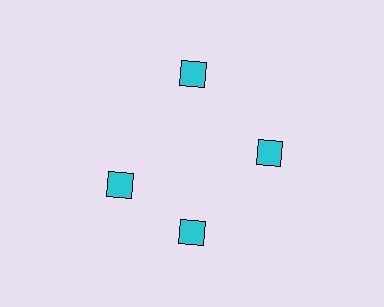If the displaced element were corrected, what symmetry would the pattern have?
It would have 4-fold rotational symmetry — the pattern would map onto itself every 90 degrees.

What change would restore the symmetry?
The symmetry would be restored by rotating it back into even spacing with its neighbors so that all 4 diamonds sit at equal angles and equal distance from the center.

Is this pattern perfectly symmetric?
No. The 4 cyan diamonds are arranged in a ring, but one element near the 9 o'clock position is rotated out of alignment along the ring, breaking the 4-fold rotational symmetry.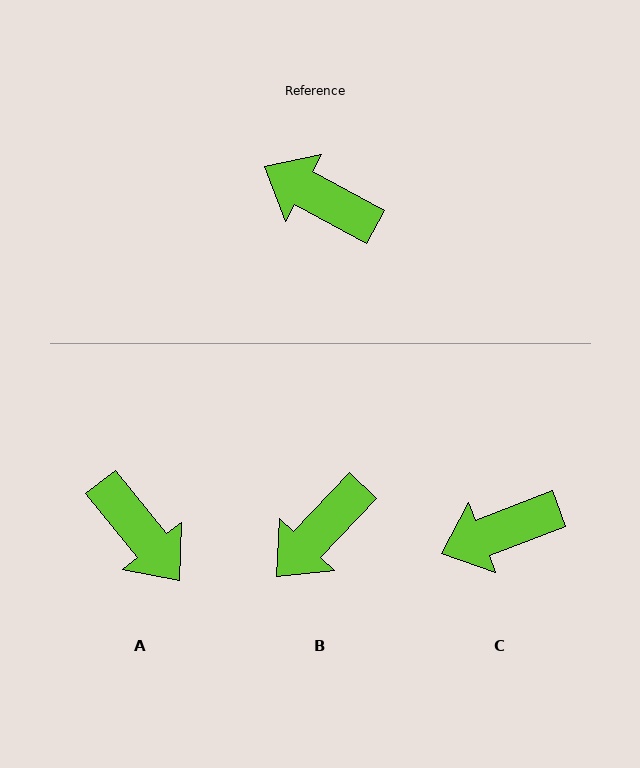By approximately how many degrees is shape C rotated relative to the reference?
Approximately 49 degrees counter-clockwise.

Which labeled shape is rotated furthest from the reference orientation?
A, about 157 degrees away.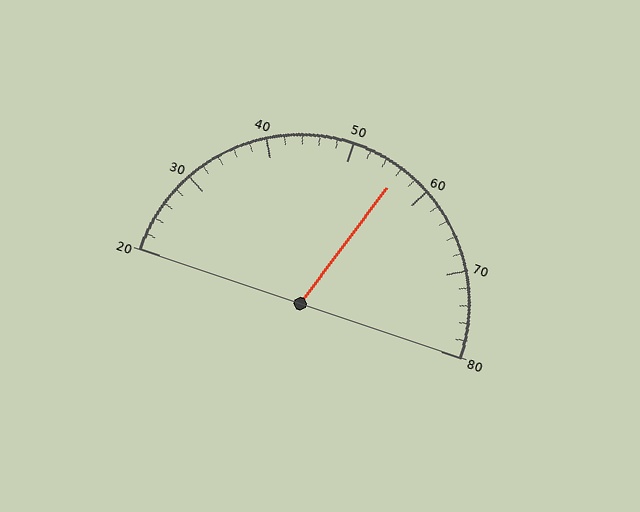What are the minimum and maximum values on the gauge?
The gauge ranges from 20 to 80.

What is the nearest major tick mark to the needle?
The nearest major tick mark is 60.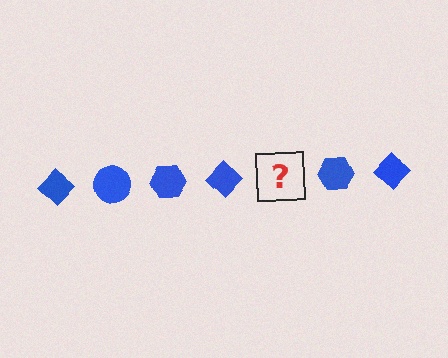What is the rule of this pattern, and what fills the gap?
The rule is that the pattern cycles through diamond, circle, hexagon shapes in blue. The gap should be filled with a blue circle.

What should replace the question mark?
The question mark should be replaced with a blue circle.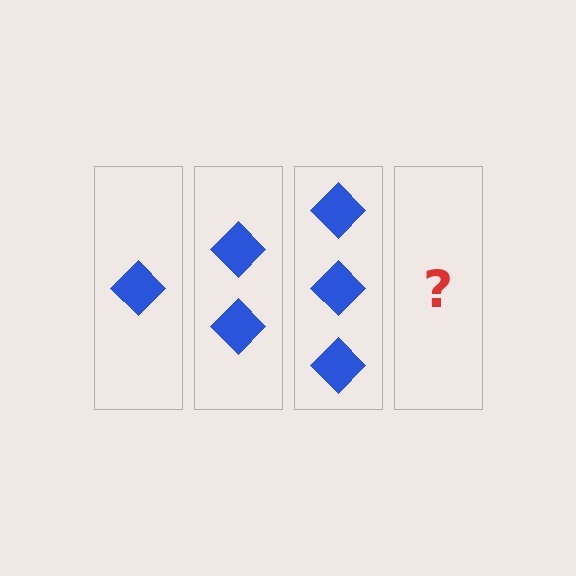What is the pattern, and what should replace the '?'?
The pattern is that each step adds one more diamond. The '?' should be 4 diamonds.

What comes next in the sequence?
The next element should be 4 diamonds.